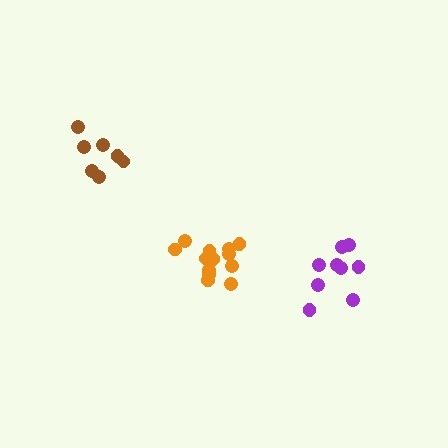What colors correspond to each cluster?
The clusters are colored: brown, orange, purple.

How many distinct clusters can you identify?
There are 3 distinct clusters.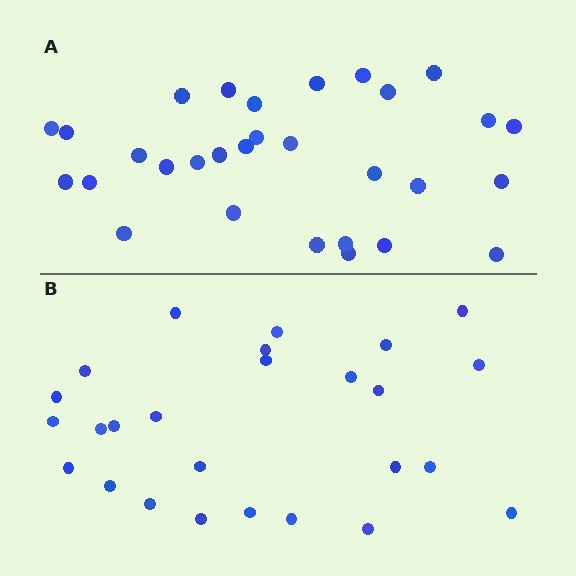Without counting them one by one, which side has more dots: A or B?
Region A (the top region) has more dots.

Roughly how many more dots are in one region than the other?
Region A has about 4 more dots than region B.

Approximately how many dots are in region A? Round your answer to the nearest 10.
About 30 dots.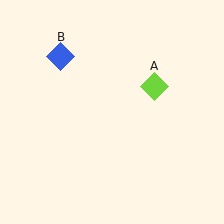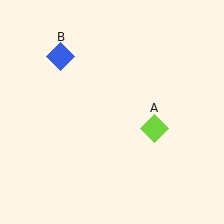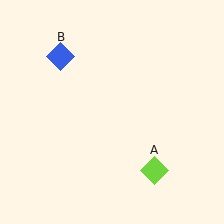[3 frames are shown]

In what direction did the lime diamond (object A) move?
The lime diamond (object A) moved down.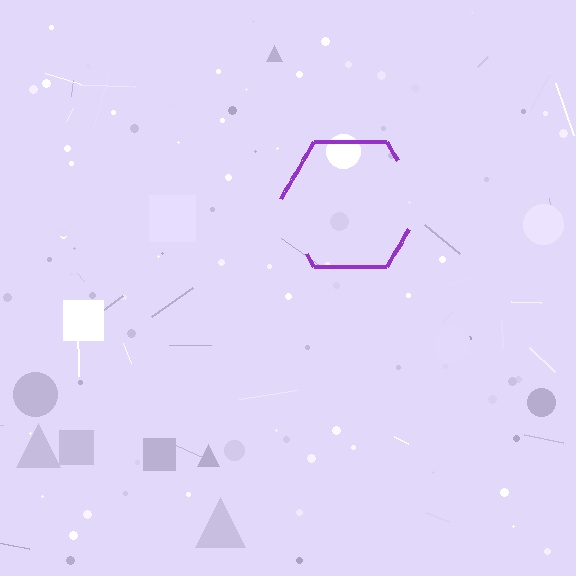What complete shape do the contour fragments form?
The contour fragments form a hexagon.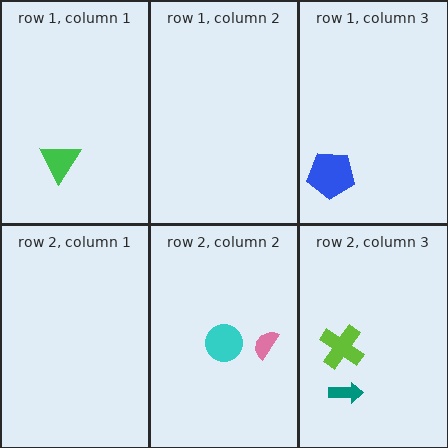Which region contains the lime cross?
The row 2, column 3 region.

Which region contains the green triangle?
The row 1, column 1 region.